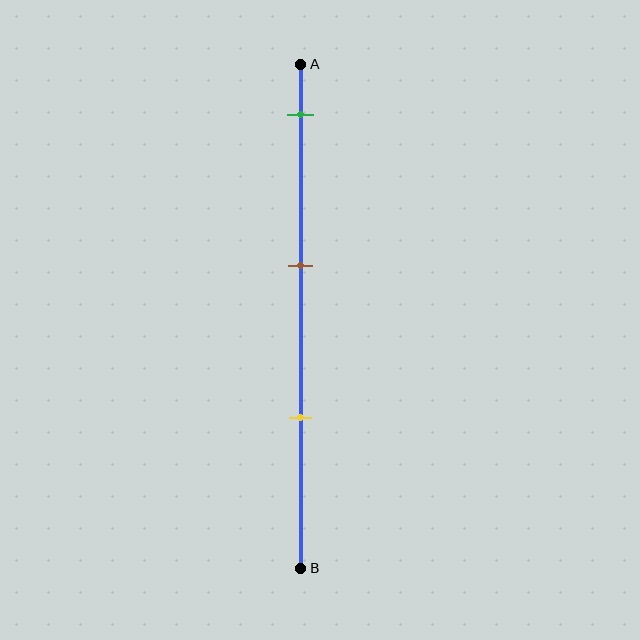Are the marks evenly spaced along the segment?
Yes, the marks are approximately evenly spaced.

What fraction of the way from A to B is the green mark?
The green mark is approximately 10% (0.1) of the way from A to B.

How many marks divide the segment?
There are 3 marks dividing the segment.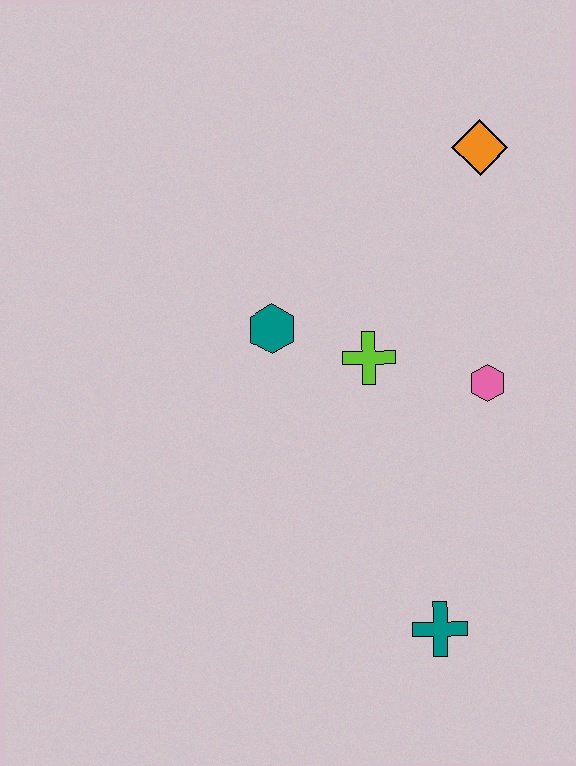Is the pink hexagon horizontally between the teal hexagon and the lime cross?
No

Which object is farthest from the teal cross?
The orange diamond is farthest from the teal cross.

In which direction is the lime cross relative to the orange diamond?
The lime cross is below the orange diamond.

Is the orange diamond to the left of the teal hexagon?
No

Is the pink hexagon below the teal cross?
No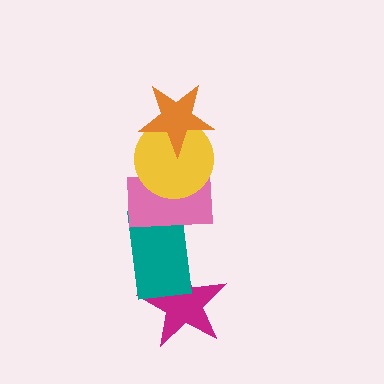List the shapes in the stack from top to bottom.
From top to bottom: the orange star, the yellow circle, the pink rectangle, the teal rectangle, the magenta star.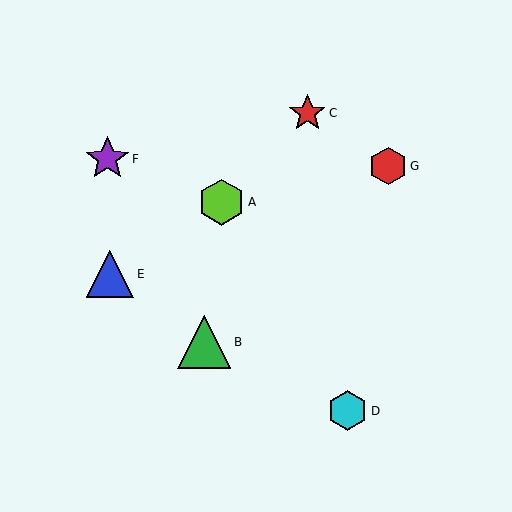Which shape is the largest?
The green triangle (labeled B) is the largest.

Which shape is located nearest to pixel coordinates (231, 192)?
The lime hexagon (labeled A) at (222, 202) is nearest to that location.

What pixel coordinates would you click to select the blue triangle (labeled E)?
Click at (110, 274) to select the blue triangle E.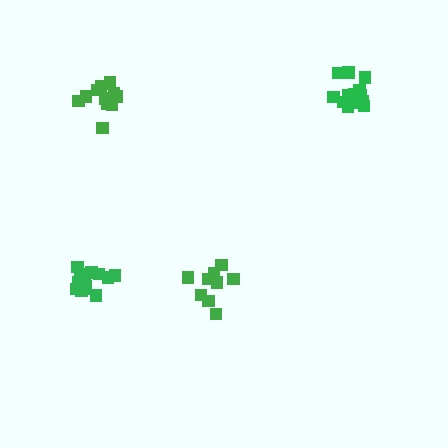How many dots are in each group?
Group 1: 10 dots, Group 2: 13 dots, Group 3: 13 dots, Group 4: 14 dots (50 total).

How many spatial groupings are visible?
There are 4 spatial groupings.